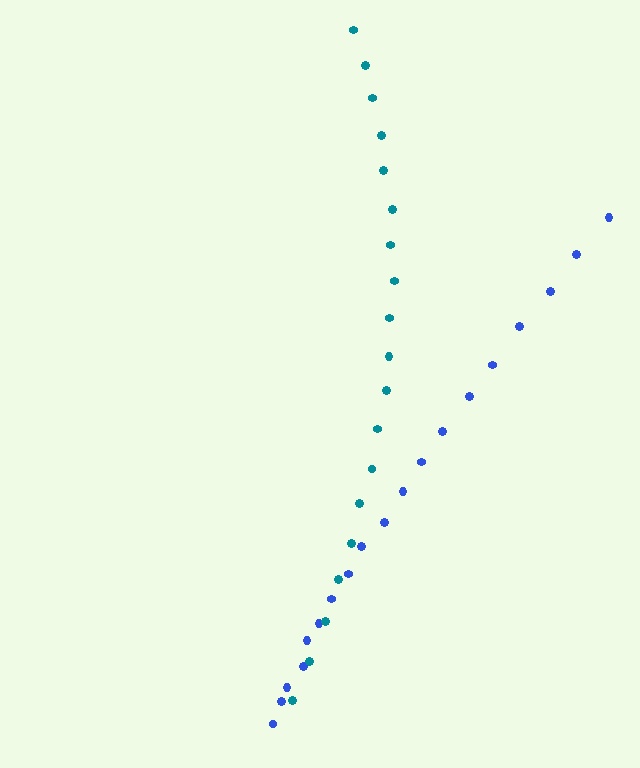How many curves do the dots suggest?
There are 2 distinct paths.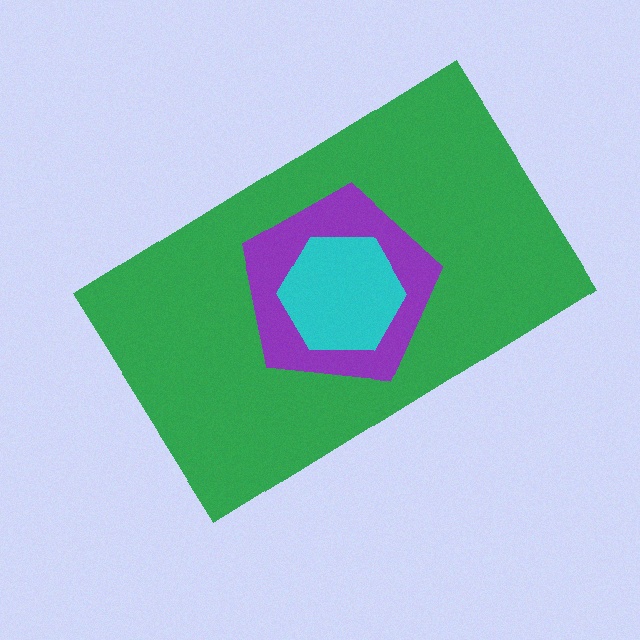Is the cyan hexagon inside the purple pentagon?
Yes.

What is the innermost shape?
The cyan hexagon.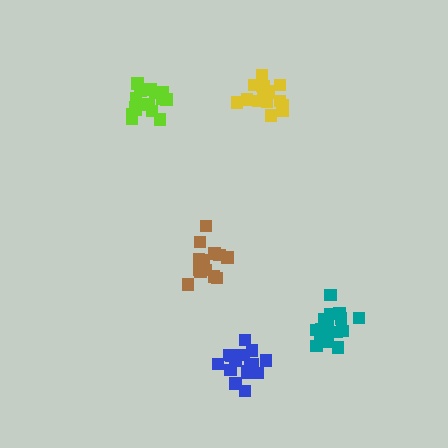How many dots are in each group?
Group 1: 13 dots, Group 2: 19 dots, Group 3: 16 dots, Group 4: 16 dots, Group 5: 17 dots (81 total).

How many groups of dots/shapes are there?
There are 5 groups.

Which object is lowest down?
The blue cluster is bottommost.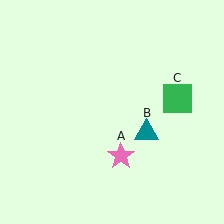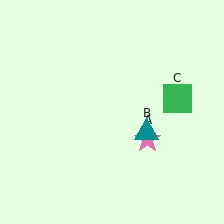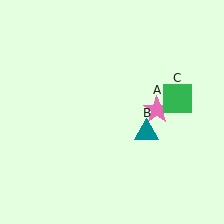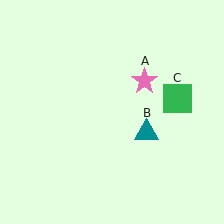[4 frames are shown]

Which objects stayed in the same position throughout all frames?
Teal triangle (object B) and green square (object C) remained stationary.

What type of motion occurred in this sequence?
The pink star (object A) rotated counterclockwise around the center of the scene.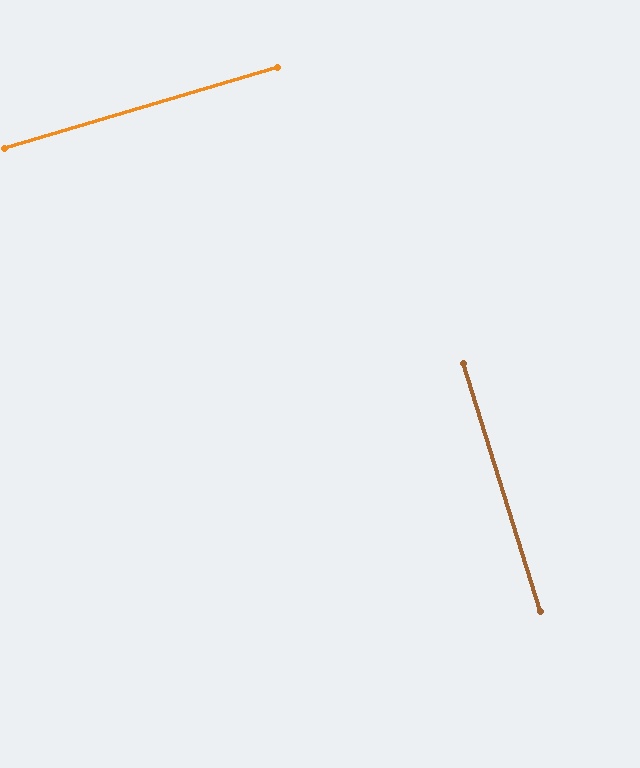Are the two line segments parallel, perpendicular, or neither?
Perpendicular — they meet at approximately 89°.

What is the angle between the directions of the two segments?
Approximately 89 degrees.